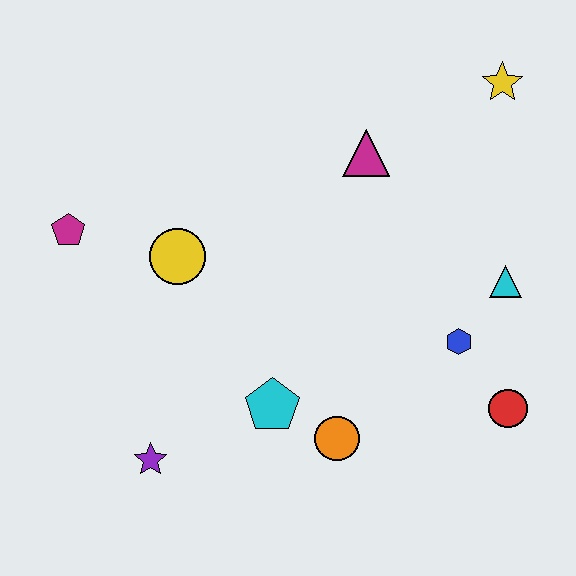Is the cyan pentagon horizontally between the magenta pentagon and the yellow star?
Yes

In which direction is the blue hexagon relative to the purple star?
The blue hexagon is to the right of the purple star.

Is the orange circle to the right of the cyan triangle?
No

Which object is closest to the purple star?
The cyan pentagon is closest to the purple star.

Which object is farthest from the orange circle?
The yellow star is farthest from the orange circle.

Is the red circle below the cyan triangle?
Yes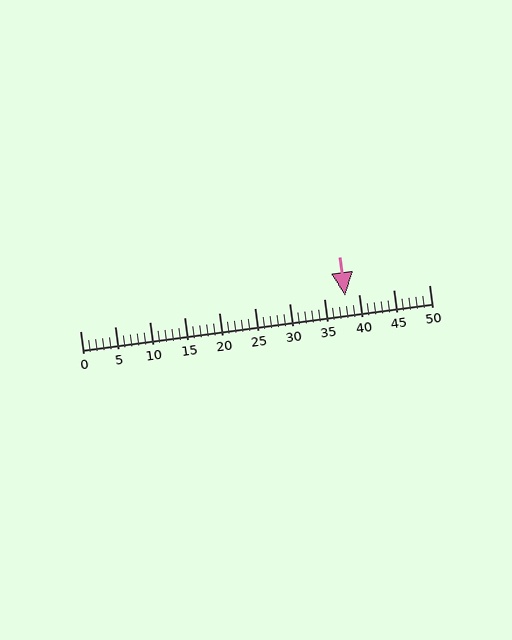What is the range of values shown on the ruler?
The ruler shows values from 0 to 50.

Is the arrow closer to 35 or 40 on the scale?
The arrow is closer to 40.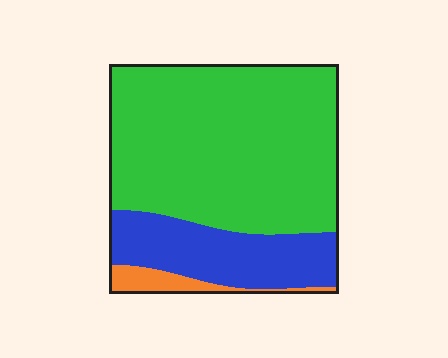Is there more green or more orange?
Green.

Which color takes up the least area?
Orange, at roughly 5%.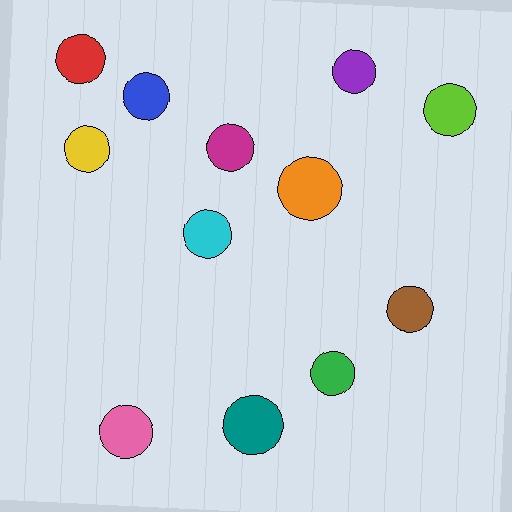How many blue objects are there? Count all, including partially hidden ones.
There is 1 blue object.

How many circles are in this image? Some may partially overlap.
There are 12 circles.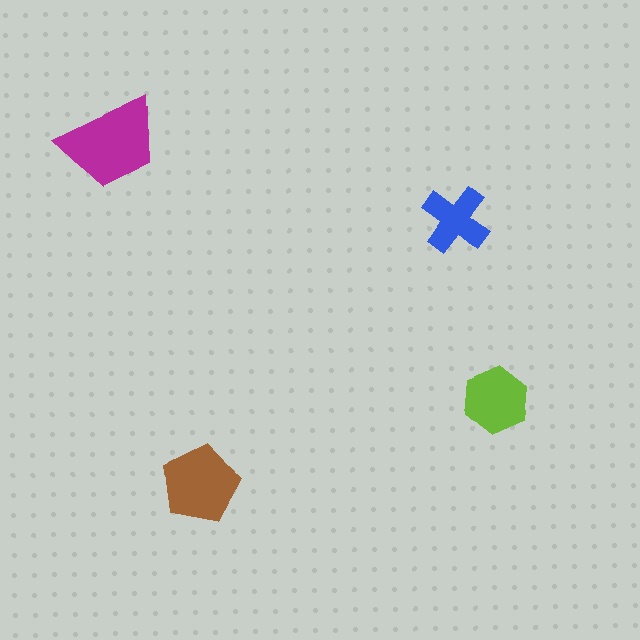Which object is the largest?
The magenta trapezoid.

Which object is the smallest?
The blue cross.